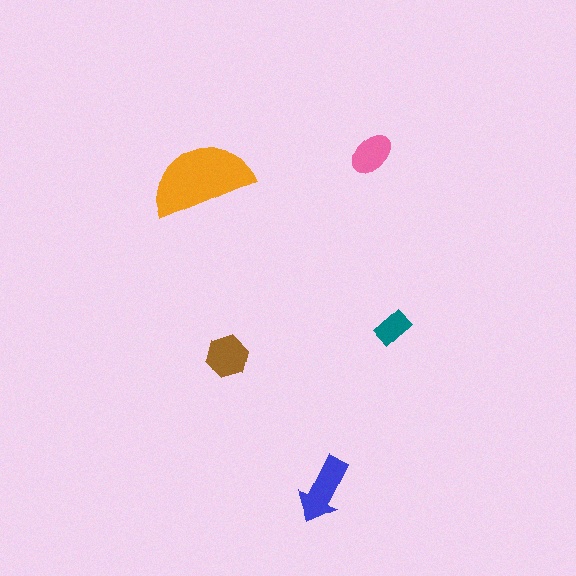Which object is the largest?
The orange semicircle.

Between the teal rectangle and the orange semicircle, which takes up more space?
The orange semicircle.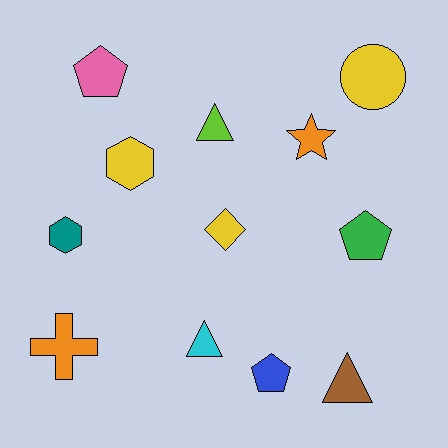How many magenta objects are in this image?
There are no magenta objects.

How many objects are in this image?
There are 12 objects.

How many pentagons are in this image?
There are 3 pentagons.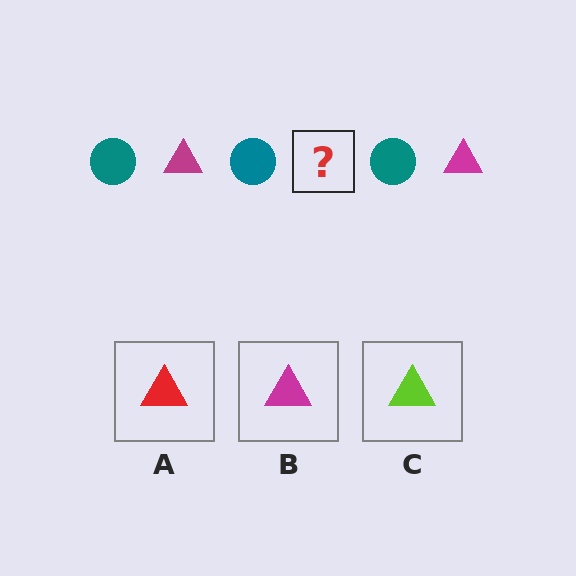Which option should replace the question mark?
Option B.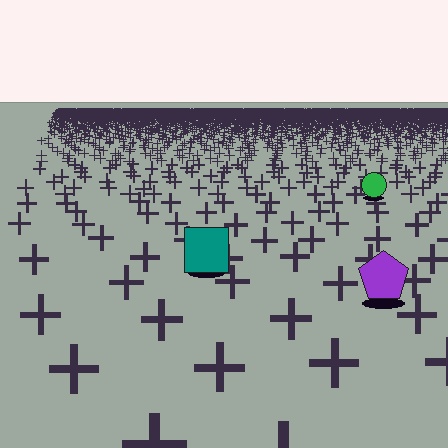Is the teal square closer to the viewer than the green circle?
Yes. The teal square is closer — you can tell from the texture gradient: the ground texture is coarser near it.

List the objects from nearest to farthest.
From nearest to farthest: the purple pentagon, the teal square, the green circle.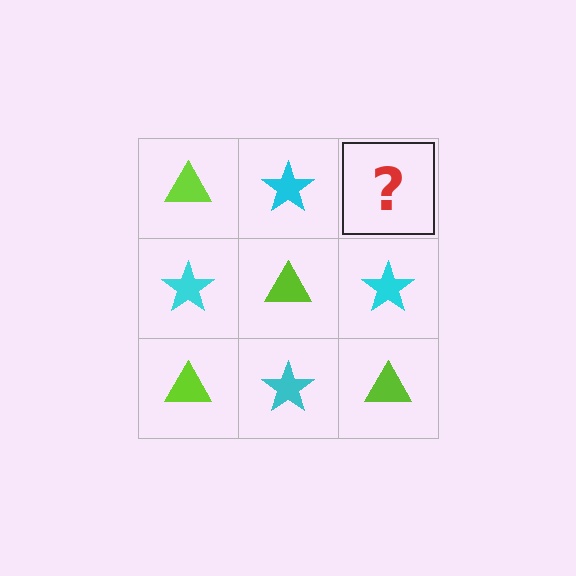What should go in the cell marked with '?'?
The missing cell should contain a lime triangle.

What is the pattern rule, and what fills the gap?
The rule is that it alternates lime triangle and cyan star in a checkerboard pattern. The gap should be filled with a lime triangle.